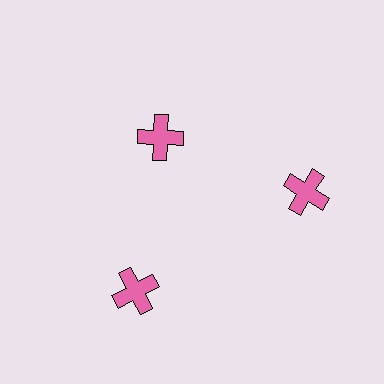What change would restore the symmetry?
The symmetry would be restored by moving it outward, back onto the ring so that all 3 crosses sit at equal angles and equal distance from the center.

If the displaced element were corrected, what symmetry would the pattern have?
It would have 3-fold rotational symmetry — the pattern would map onto itself every 120 degrees.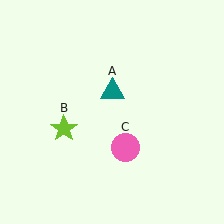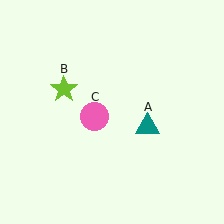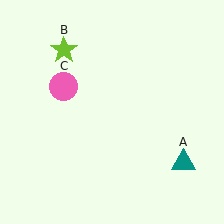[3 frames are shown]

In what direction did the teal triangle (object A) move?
The teal triangle (object A) moved down and to the right.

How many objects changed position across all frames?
3 objects changed position: teal triangle (object A), lime star (object B), pink circle (object C).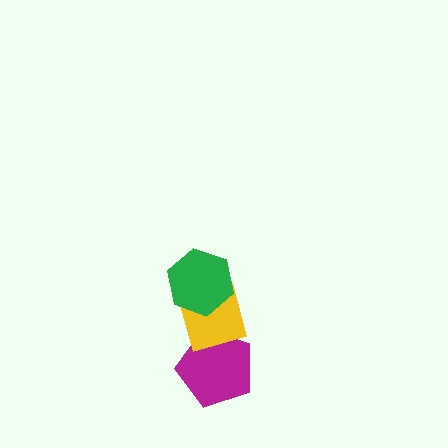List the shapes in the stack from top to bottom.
From top to bottom: the green hexagon, the yellow diamond, the magenta pentagon.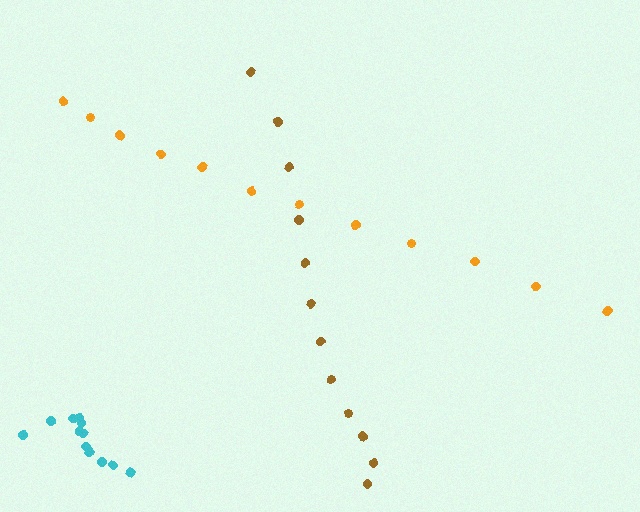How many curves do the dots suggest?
There are 3 distinct paths.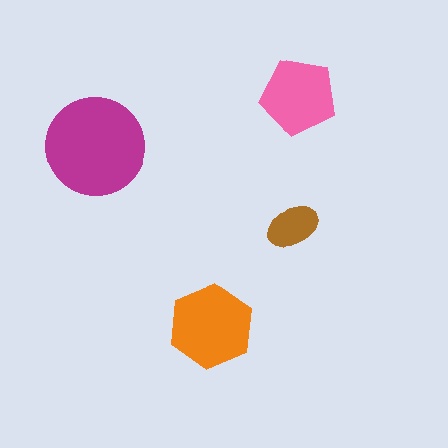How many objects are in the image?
There are 4 objects in the image.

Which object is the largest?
The magenta circle.